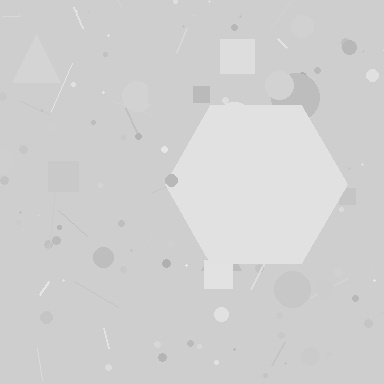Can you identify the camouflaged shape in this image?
The camouflaged shape is a hexagon.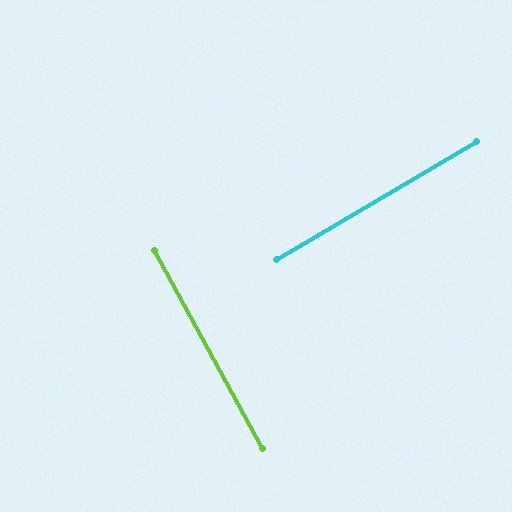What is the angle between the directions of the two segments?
Approximately 88 degrees.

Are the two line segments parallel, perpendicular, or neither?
Perpendicular — they meet at approximately 88°.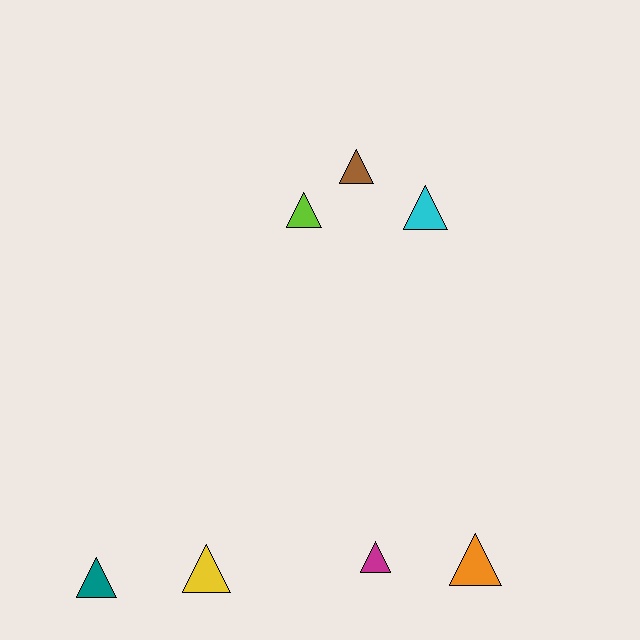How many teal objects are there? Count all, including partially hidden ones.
There is 1 teal object.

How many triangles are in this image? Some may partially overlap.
There are 7 triangles.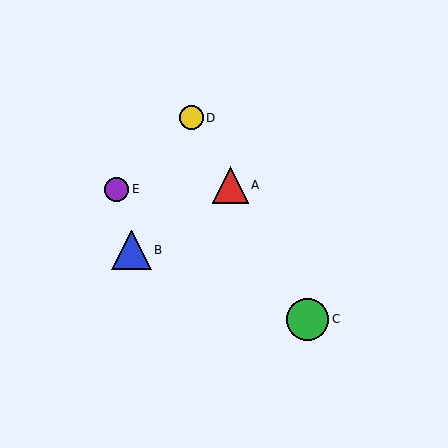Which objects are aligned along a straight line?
Objects A, C, D are aligned along a straight line.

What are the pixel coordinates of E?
Object E is at (116, 189).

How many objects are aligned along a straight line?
3 objects (A, C, D) are aligned along a straight line.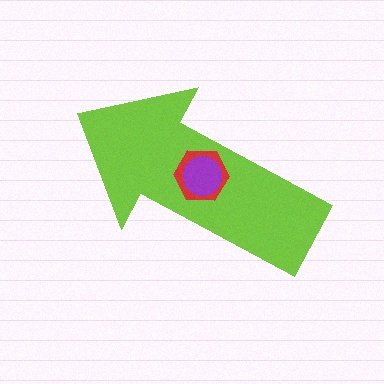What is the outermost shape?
The lime arrow.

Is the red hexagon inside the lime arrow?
Yes.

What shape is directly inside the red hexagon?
The purple circle.